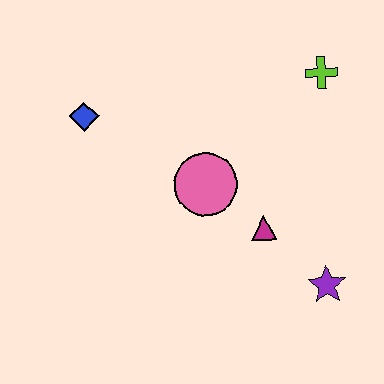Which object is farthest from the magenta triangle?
The blue diamond is farthest from the magenta triangle.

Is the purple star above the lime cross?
No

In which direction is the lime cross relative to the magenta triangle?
The lime cross is above the magenta triangle.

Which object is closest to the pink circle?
The magenta triangle is closest to the pink circle.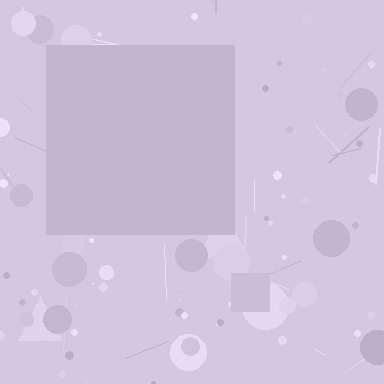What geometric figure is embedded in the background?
A square is embedded in the background.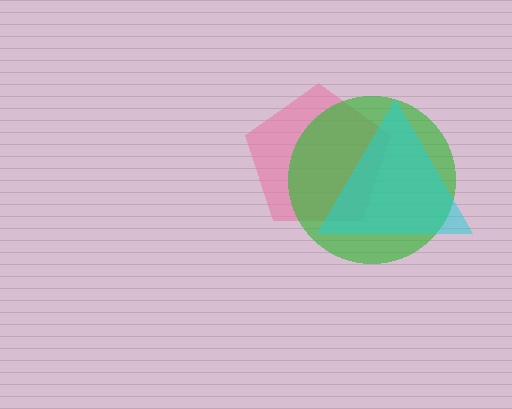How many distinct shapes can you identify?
There are 3 distinct shapes: a pink pentagon, a green circle, a cyan triangle.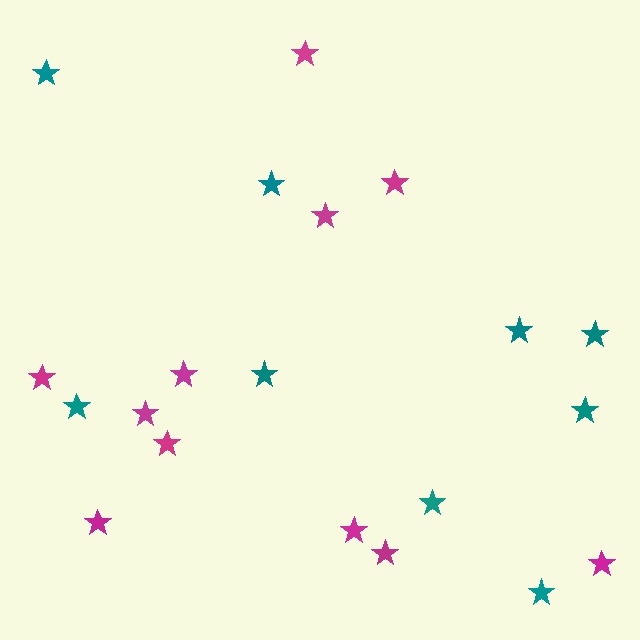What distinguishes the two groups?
There are 2 groups: one group of teal stars (9) and one group of magenta stars (11).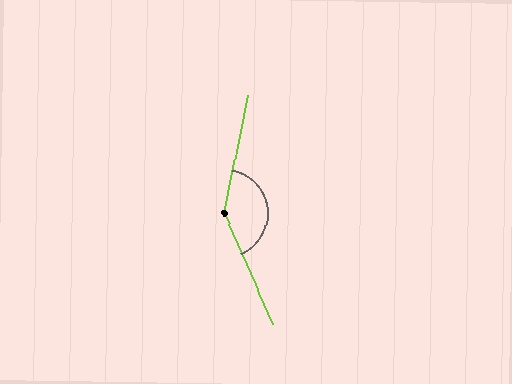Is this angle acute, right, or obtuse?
It is obtuse.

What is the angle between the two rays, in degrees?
Approximately 145 degrees.